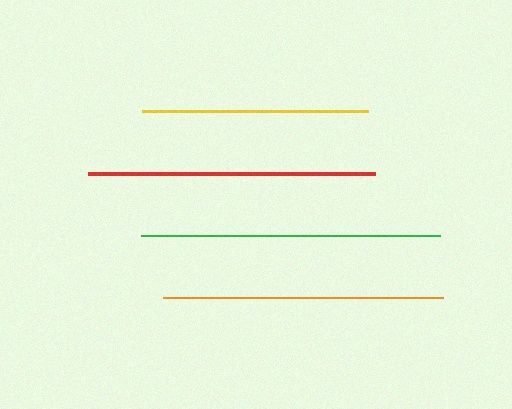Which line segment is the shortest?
The yellow line is the shortest at approximately 226 pixels.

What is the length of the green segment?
The green segment is approximately 299 pixels long.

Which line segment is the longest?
The green line is the longest at approximately 299 pixels.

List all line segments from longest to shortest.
From longest to shortest: green, red, orange, yellow.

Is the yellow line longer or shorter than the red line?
The red line is longer than the yellow line.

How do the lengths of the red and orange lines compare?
The red and orange lines are approximately the same length.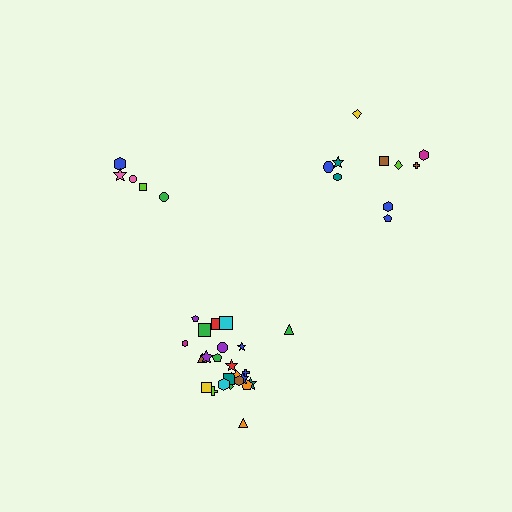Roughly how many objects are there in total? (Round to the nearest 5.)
Roughly 40 objects in total.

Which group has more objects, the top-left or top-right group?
The top-right group.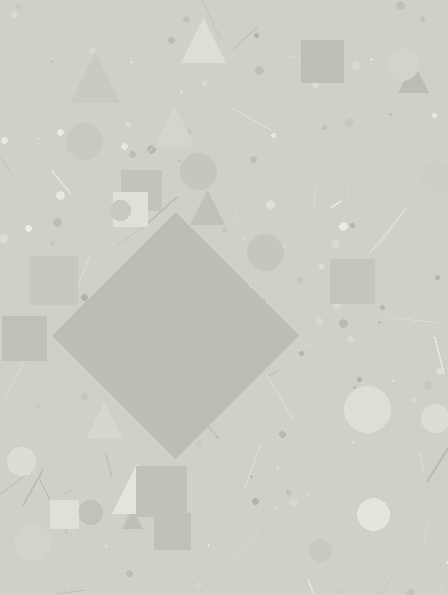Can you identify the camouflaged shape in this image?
The camouflaged shape is a diamond.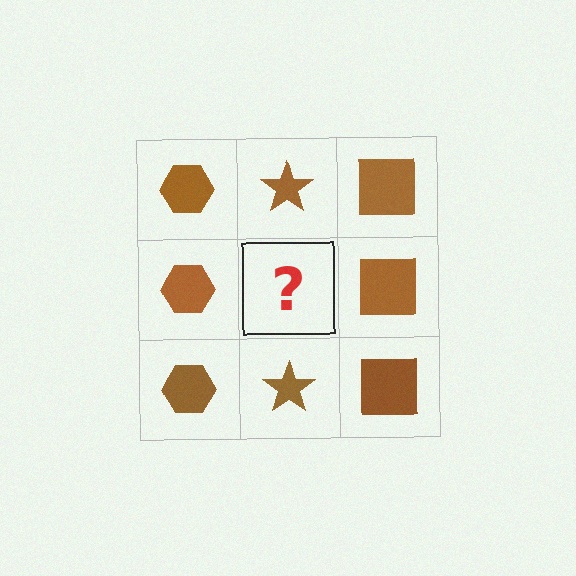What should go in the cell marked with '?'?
The missing cell should contain a brown star.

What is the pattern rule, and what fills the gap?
The rule is that each column has a consistent shape. The gap should be filled with a brown star.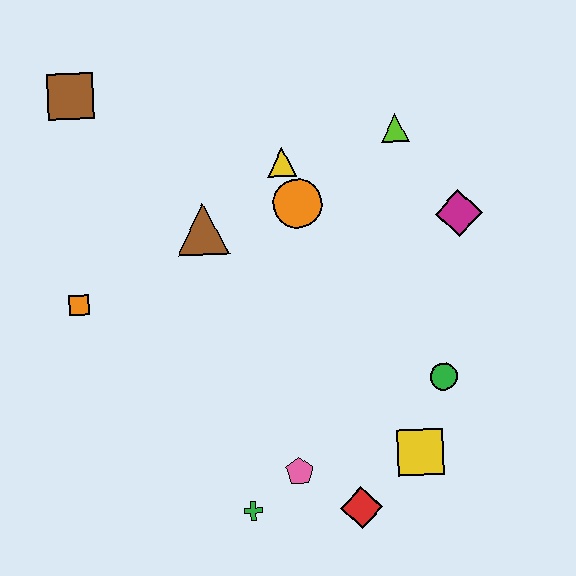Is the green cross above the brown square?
No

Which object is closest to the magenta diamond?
The lime triangle is closest to the magenta diamond.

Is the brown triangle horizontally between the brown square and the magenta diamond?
Yes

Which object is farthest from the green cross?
The brown square is farthest from the green cross.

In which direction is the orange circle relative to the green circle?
The orange circle is above the green circle.